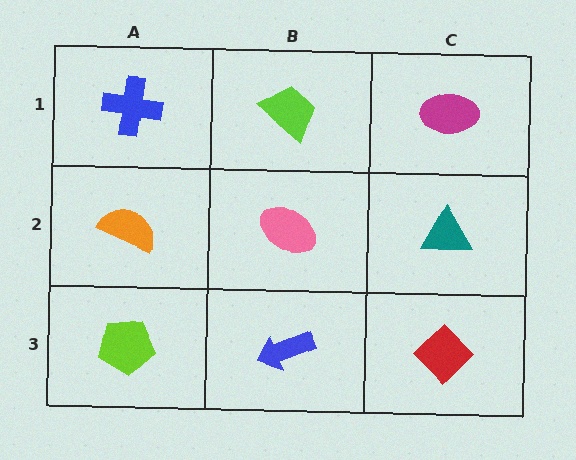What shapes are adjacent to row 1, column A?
An orange semicircle (row 2, column A), a lime trapezoid (row 1, column B).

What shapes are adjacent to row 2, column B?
A lime trapezoid (row 1, column B), a blue arrow (row 3, column B), an orange semicircle (row 2, column A), a teal triangle (row 2, column C).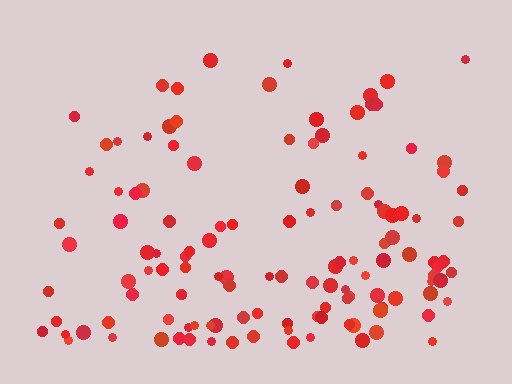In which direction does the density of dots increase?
From top to bottom, with the bottom side densest.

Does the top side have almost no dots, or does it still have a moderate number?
Still a moderate number, just noticeably fewer than the bottom.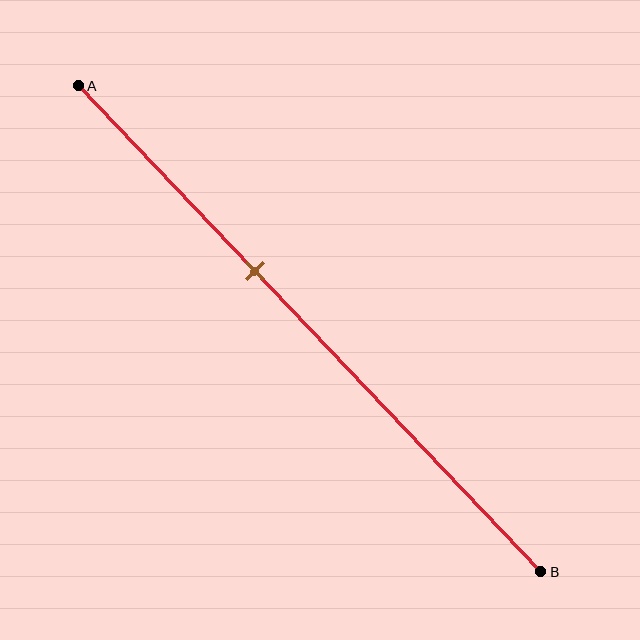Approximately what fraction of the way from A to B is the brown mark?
The brown mark is approximately 40% of the way from A to B.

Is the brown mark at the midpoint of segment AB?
No, the mark is at about 40% from A, not at the 50% midpoint.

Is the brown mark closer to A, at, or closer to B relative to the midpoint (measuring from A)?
The brown mark is closer to point A than the midpoint of segment AB.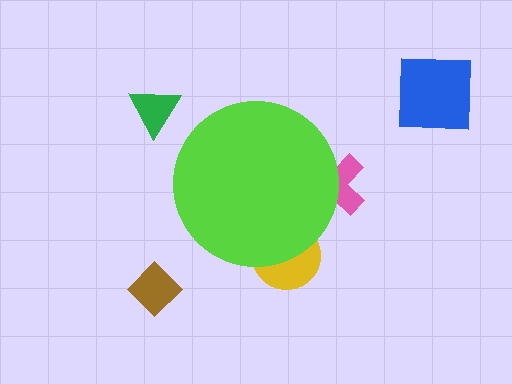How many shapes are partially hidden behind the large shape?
2 shapes are partially hidden.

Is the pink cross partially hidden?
Yes, the pink cross is partially hidden behind the lime circle.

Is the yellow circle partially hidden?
Yes, the yellow circle is partially hidden behind the lime circle.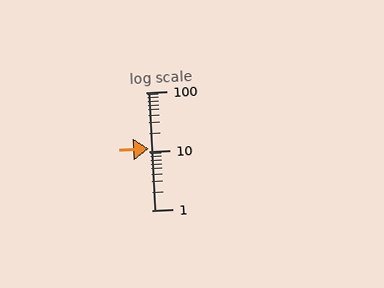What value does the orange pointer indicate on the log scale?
The pointer indicates approximately 11.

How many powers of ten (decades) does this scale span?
The scale spans 2 decades, from 1 to 100.